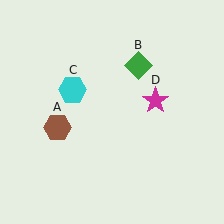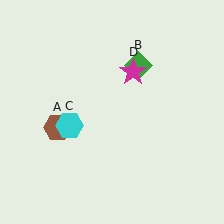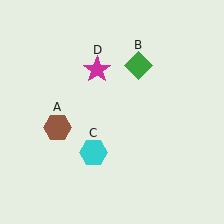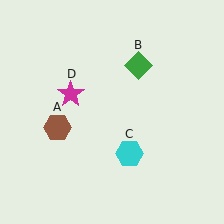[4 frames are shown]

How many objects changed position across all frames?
2 objects changed position: cyan hexagon (object C), magenta star (object D).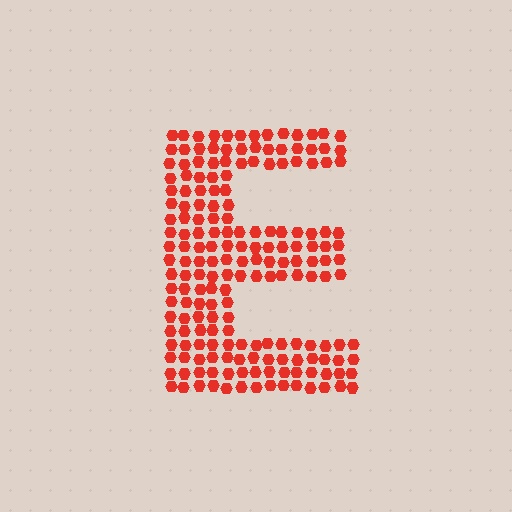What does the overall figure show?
The overall figure shows the letter E.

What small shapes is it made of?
It is made of small hexagons.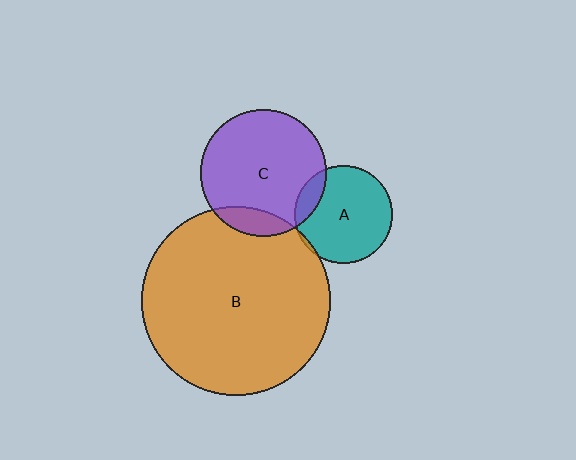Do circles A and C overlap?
Yes.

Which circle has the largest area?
Circle B (orange).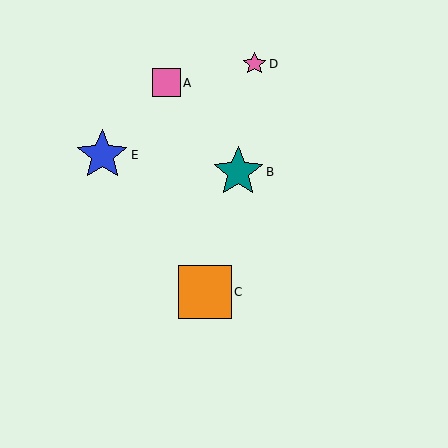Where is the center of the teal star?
The center of the teal star is at (238, 172).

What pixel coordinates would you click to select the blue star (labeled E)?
Click at (102, 155) to select the blue star E.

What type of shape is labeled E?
Shape E is a blue star.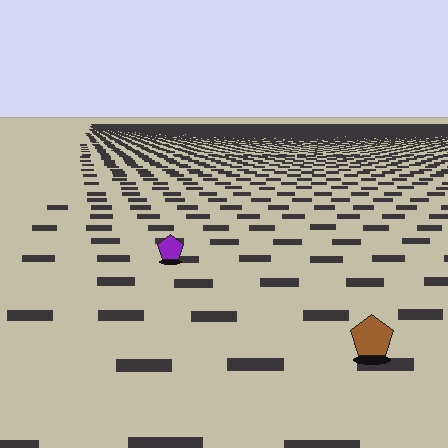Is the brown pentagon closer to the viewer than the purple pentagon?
Yes. The brown pentagon is closer — you can tell from the texture gradient: the ground texture is coarser near it.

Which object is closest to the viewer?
The brown pentagon is closest. The texture marks near it are larger and more spread out.